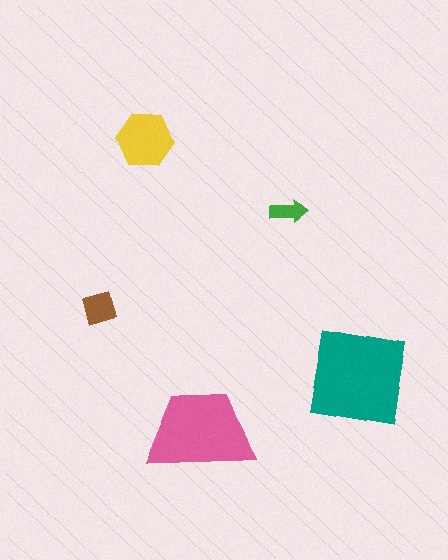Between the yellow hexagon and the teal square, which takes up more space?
The teal square.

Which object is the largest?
The teal square.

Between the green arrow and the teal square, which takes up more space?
The teal square.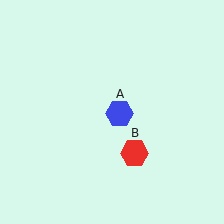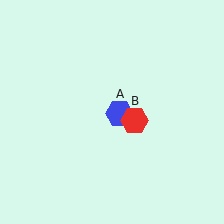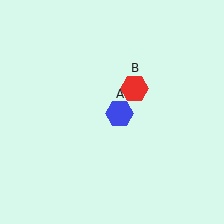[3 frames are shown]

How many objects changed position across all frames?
1 object changed position: red hexagon (object B).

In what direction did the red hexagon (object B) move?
The red hexagon (object B) moved up.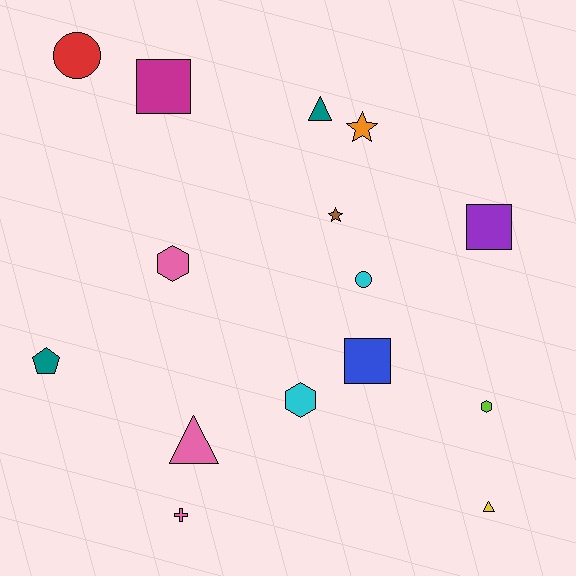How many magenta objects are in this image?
There is 1 magenta object.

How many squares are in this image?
There are 3 squares.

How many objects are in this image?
There are 15 objects.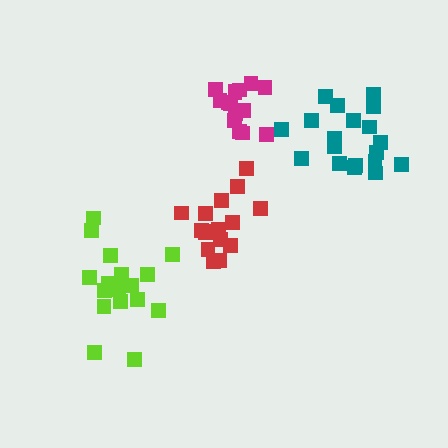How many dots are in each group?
Group 1: 16 dots, Group 2: 16 dots, Group 3: 19 dots, Group 4: 18 dots (69 total).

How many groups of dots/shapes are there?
There are 4 groups.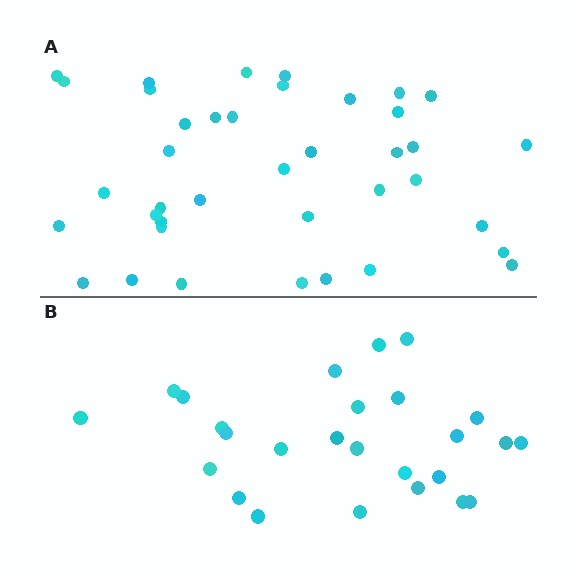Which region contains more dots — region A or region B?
Region A (the top region) has more dots.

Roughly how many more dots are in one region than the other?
Region A has approximately 15 more dots than region B.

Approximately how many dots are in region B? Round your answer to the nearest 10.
About 30 dots. (The exact count is 26, which rounds to 30.)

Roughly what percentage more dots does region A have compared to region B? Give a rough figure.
About 50% more.